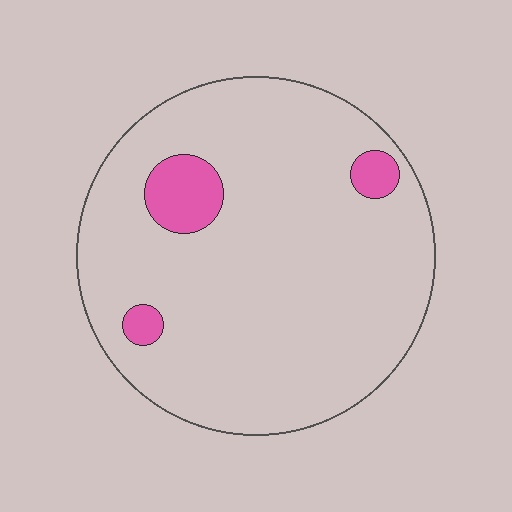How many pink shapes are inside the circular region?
3.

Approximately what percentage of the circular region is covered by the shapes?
Approximately 10%.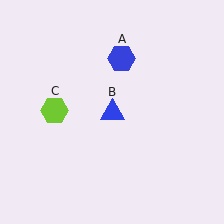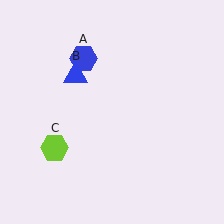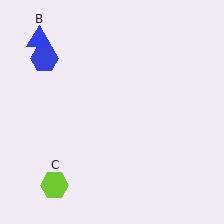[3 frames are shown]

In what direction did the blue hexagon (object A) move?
The blue hexagon (object A) moved left.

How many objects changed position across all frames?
3 objects changed position: blue hexagon (object A), blue triangle (object B), lime hexagon (object C).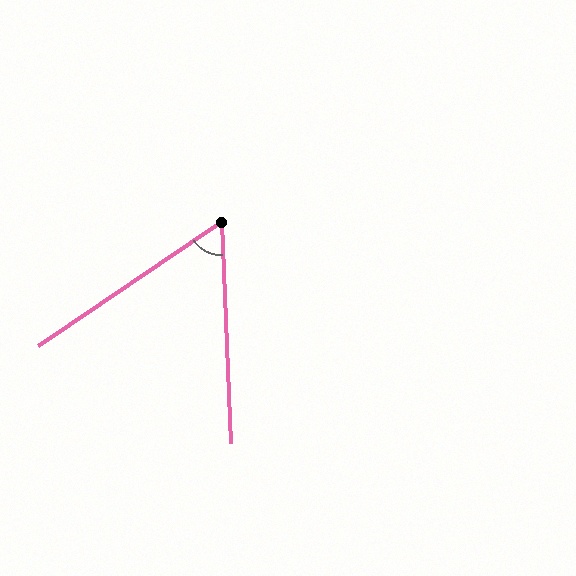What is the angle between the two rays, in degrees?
Approximately 58 degrees.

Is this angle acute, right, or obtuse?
It is acute.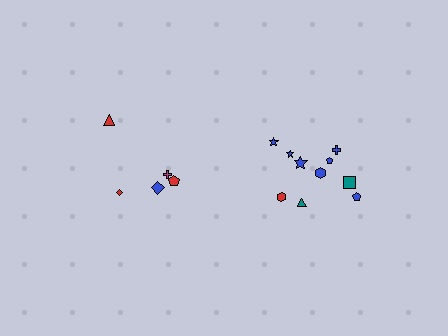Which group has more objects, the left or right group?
The right group.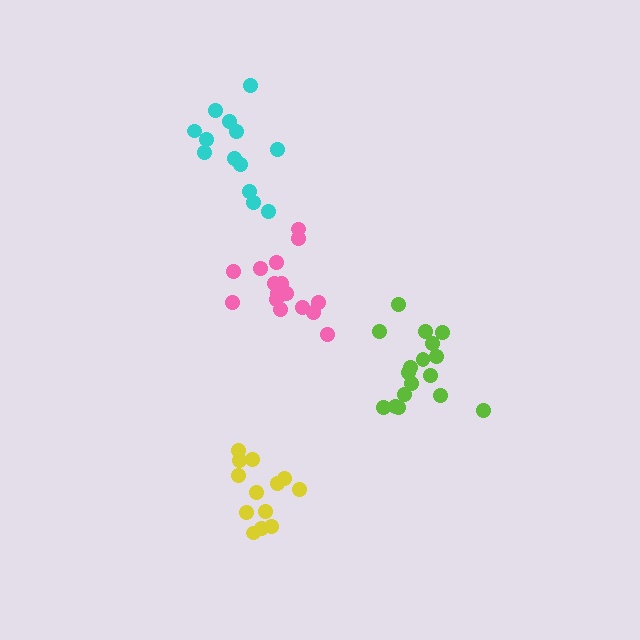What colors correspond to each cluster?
The clusters are colored: cyan, yellow, lime, pink.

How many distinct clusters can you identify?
There are 4 distinct clusters.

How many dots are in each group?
Group 1: 13 dots, Group 2: 13 dots, Group 3: 17 dots, Group 4: 18 dots (61 total).